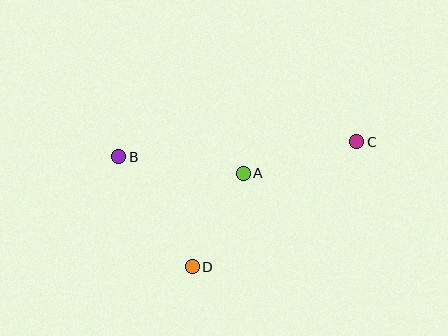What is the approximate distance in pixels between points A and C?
The distance between A and C is approximately 118 pixels.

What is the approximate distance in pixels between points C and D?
The distance between C and D is approximately 206 pixels.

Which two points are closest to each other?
Points A and D are closest to each other.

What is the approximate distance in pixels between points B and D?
The distance between B and D is approximately 132 pixels.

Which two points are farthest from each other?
Points B and C are farthest from each other.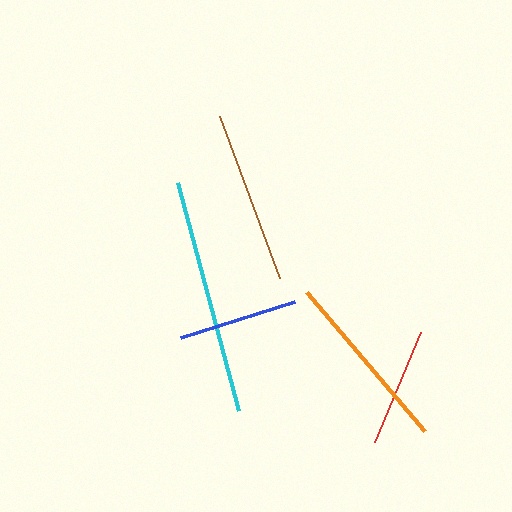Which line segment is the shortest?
The blue line is the shortest at approximately 119 pixels.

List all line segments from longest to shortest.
From longest to shortest: cyan, orange, brown, red, blue.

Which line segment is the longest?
The cyan line is the longest at approximately 237 pixels.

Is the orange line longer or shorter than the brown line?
The orange line is longer than the brown line.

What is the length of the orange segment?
The orange segment is approximately 181 pixels long.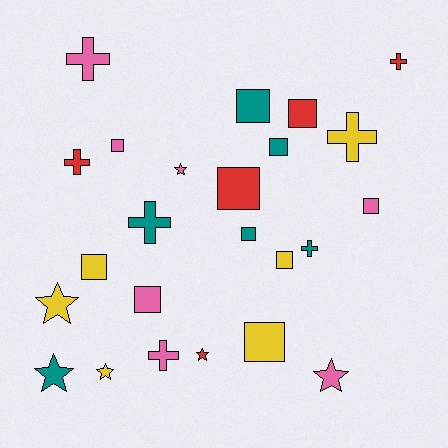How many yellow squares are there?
There are 3 yellow squares.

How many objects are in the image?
There are 24 objects.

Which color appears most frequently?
Pink, with 7 objects.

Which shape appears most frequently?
Square, with 11 objects.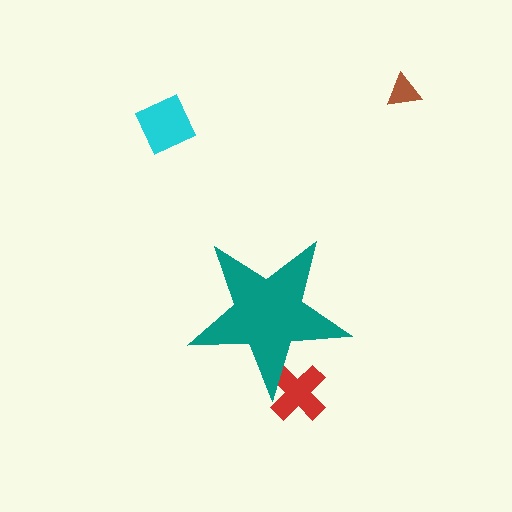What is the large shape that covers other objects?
A teal star.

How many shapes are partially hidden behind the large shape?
1 shape is partially hidden.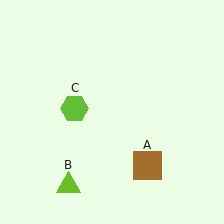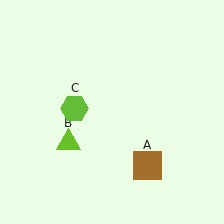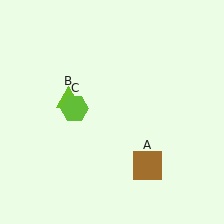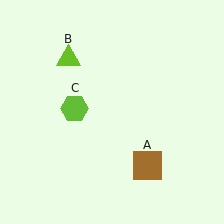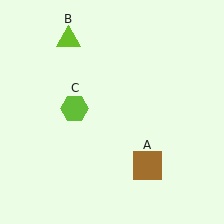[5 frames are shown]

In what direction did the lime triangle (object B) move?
The lime triangle (object B) moved up.